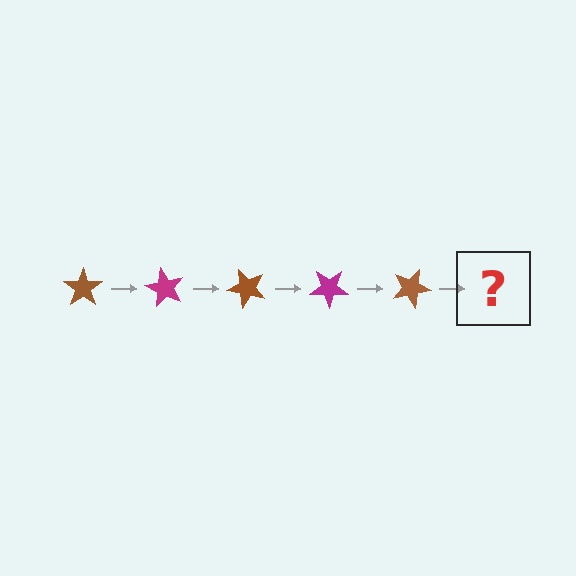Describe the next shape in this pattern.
It should be a magenta star, rotated 300 degrees from the start.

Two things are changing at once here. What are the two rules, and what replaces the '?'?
The two rules are that it rotates 60 degrees each step and the color cycles through brown and magenta. The '?' should be a magenta star, rotated 300 degrees from the start.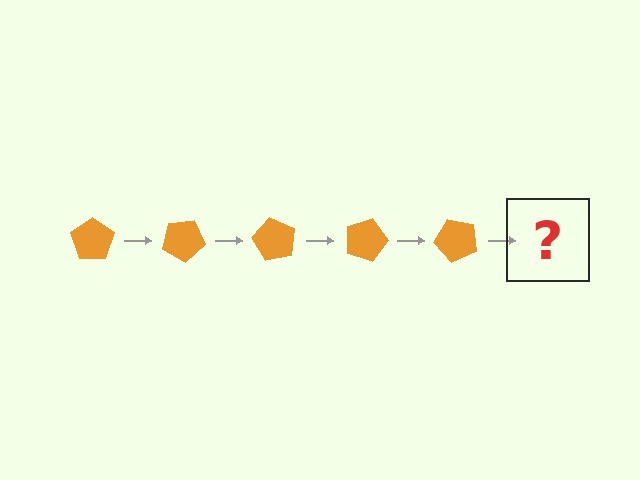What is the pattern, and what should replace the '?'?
The pattern is that the pentagon rotates 30 degrees each step. The '?' should be an orange pentagon rotated 150 degrees.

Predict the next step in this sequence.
The next step is an orange pentagon rotated 150 degrees.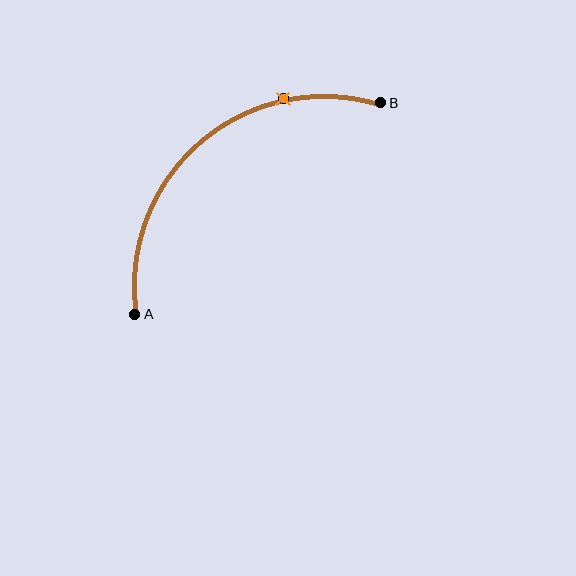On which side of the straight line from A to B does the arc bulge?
The arc bulges above and to the left of the straight line connecting A and B.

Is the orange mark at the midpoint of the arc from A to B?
No. The orange mark lies on the arc but is closer to endpoint B. The arc midpoint would be at the point on the curve equidistant along the arc from both A and B.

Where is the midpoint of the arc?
The arc midpoint is the point on the curve farthest from the straight line joining A and B. It sits above and to the left of that line.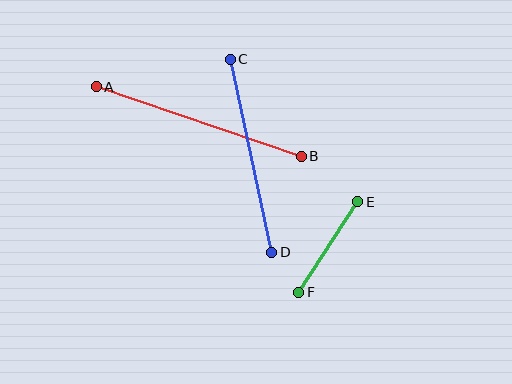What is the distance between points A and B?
The distance is approximately 217 pixels.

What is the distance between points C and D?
The distance is approximately 198 pixels.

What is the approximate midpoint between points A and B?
The midpoint is at approximately (199, 122) pixels.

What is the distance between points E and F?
The distance is approximately 108 pixels.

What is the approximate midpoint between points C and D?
The midpoint is at approximately (251, 156) pixels.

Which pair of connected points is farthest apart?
Points A and B are farthest apart.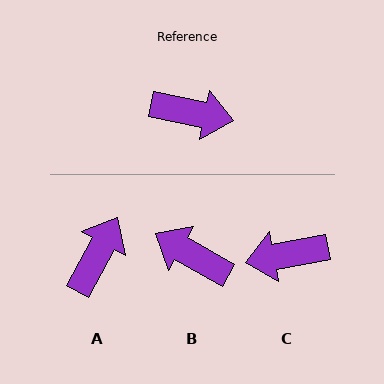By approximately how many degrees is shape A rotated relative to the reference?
Approximately 73 degrees counter-clockwise.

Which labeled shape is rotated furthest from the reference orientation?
B, about 162 degrees away.